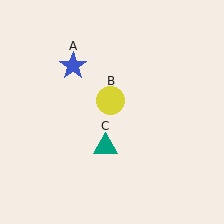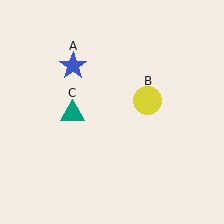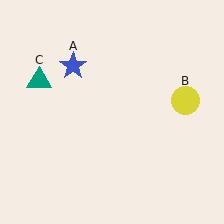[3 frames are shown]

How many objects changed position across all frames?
2 objects changed position: yellow circle (object B), teal triangle (object C).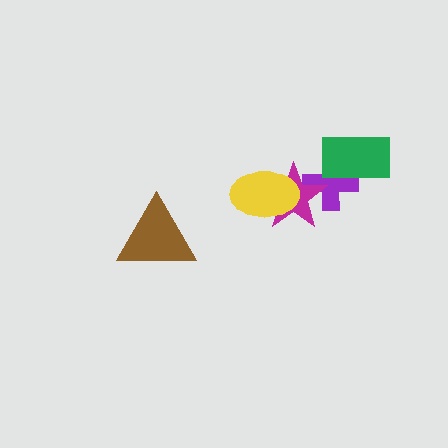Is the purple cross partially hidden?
Yes, it is partially covered by another shape.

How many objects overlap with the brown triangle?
0 objects overlap with the brown triangle.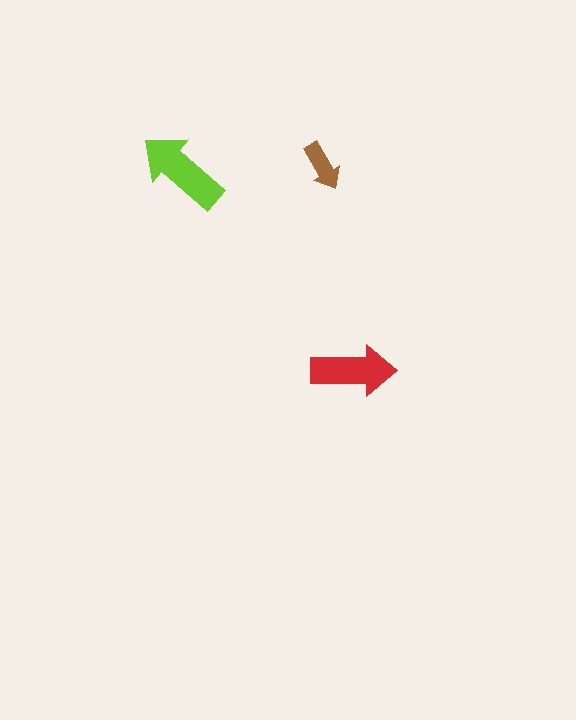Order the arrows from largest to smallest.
the lime one, the red one, the brown one.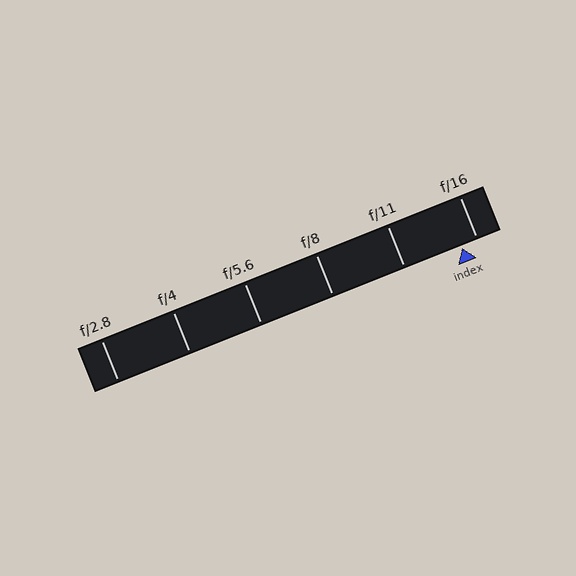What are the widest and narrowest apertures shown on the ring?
The widest aperture shown is f/2.8 and the narrowest is f/16.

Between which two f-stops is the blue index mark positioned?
The index mark is between f/11 and f/16.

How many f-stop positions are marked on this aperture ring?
There are 6 f-stop positions marked.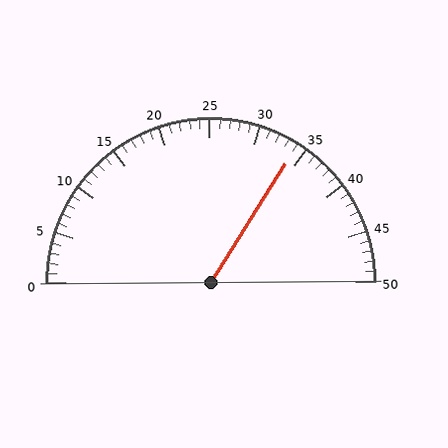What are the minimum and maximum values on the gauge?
The gauge ranges from 0 to 50.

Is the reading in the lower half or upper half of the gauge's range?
The reading is in the upper half of the range (0 to 50).